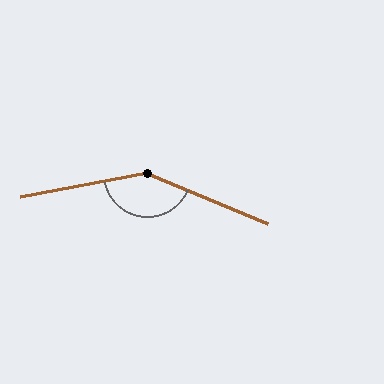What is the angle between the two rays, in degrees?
Approximately 146 degrees.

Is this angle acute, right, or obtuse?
It is obtuse.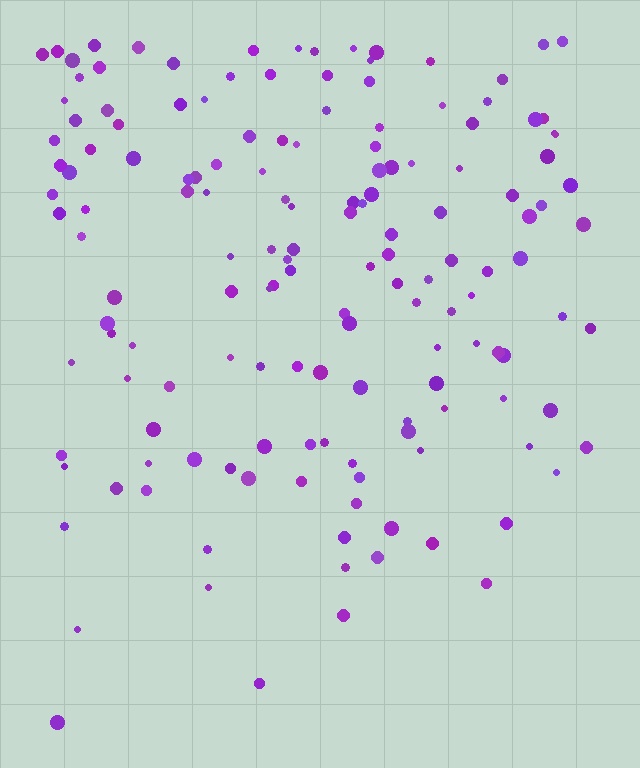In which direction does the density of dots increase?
From bottom to top, with the top side densest.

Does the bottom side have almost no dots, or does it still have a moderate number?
Still a moderate number, just noticeably fewer than the top.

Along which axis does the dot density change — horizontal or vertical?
Vertical.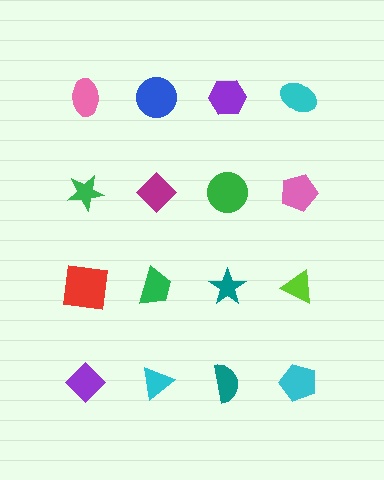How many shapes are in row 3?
4 shapes.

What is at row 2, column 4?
A pink pentagon.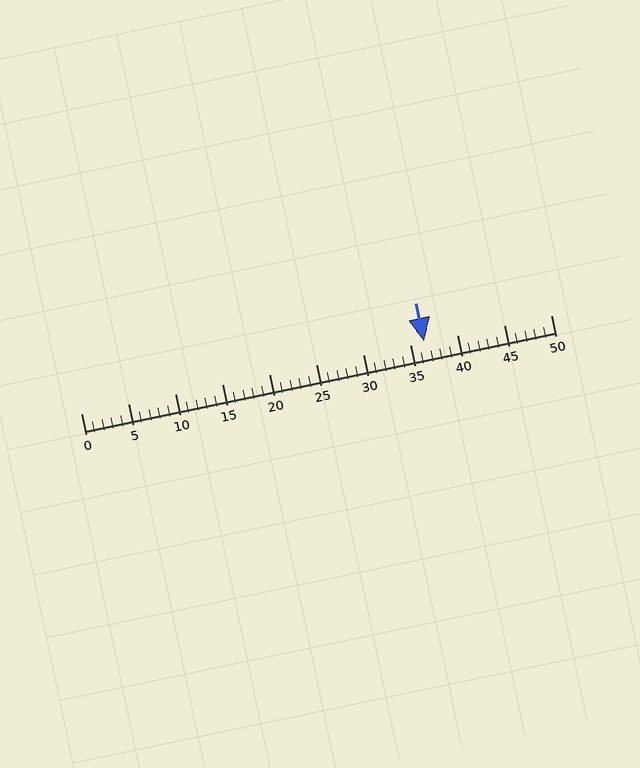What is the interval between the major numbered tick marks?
The major tick marks are spaced 5 units apart.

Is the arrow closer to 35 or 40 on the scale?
The arrow is closer to 35.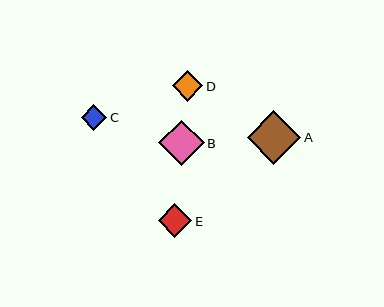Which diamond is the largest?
Diamond A is the largest with a size of approximately 53 pixels.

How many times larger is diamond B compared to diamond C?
Diamond B is approximately 1.8 times the size of diamond C.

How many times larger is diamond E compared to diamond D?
Diamond E is approximately 1.1 times the size of diamond D.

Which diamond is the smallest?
Diamond C is the smallest with a size of approximately 26 pixels.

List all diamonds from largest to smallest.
From largest to smallest: A, B, E, D, C.